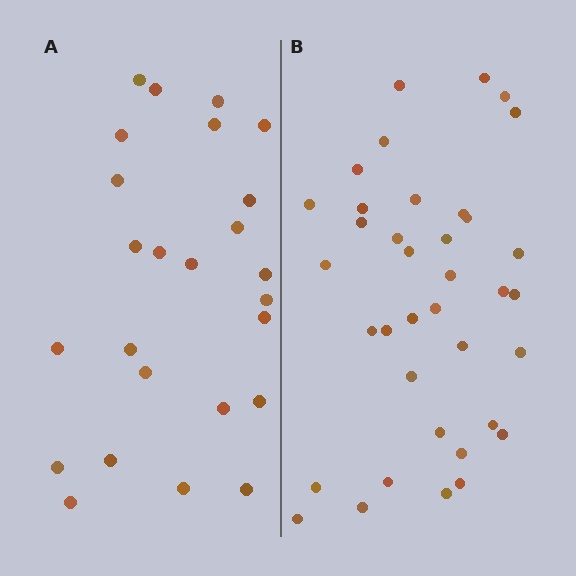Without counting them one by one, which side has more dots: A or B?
Region B (the right region) has more dots.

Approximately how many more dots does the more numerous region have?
Region B has roughly 12 or so more dots than region A.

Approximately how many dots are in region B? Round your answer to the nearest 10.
About 40 dots. (The exact count is 37, which rounds to 40.)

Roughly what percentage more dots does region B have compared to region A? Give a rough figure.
About 50% more.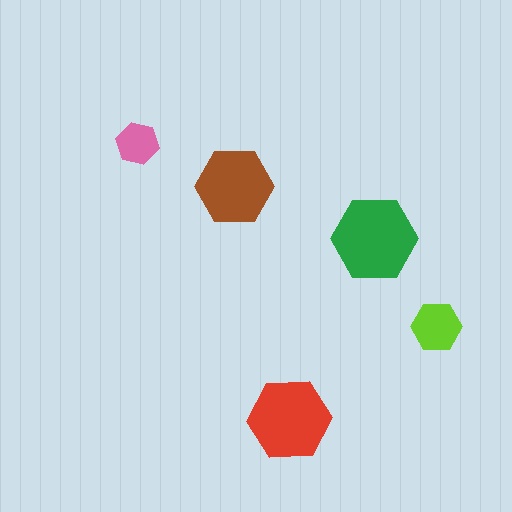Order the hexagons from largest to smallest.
the green one, the red one, the brown one, the lime one, the pink one.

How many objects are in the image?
There are 5 objects in the image.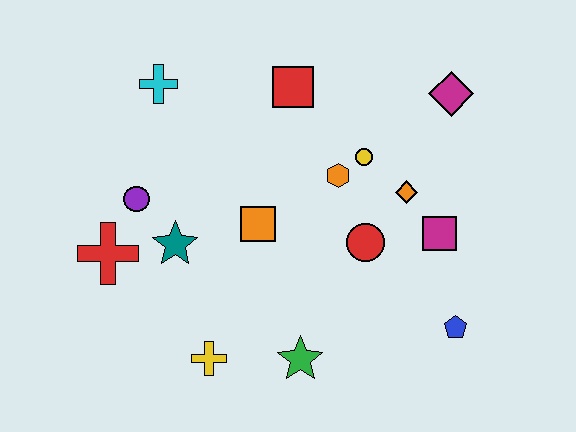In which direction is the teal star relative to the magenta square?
The teal star is to the left of the magenta square.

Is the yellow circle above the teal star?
Yes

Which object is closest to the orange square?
The teal star is closest to the orange square.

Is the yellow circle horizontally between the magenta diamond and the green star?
Yes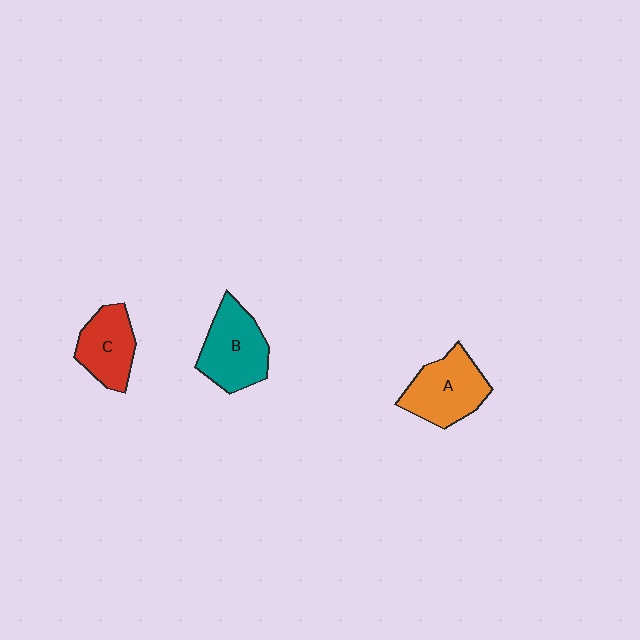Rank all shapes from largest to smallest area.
From largest to smallest: B (teal), A (orange), C (red).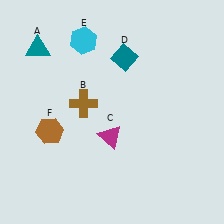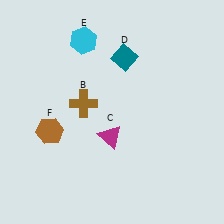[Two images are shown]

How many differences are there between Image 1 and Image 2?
There is 1 difference between the two images.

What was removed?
The teal triangle (A) was removed in Image 2.